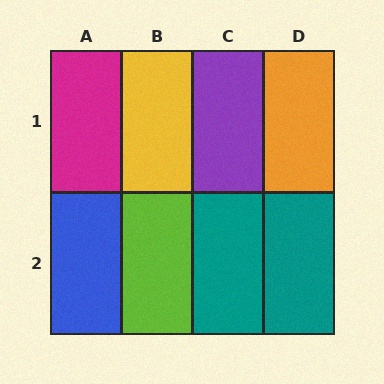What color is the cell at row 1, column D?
Orange.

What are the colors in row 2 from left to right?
Blue, lime, teal, teal.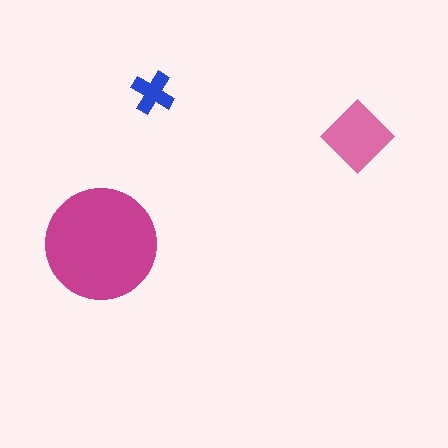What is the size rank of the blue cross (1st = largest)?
3rd.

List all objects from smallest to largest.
The blue cross, the pink diamond, the magenta circle.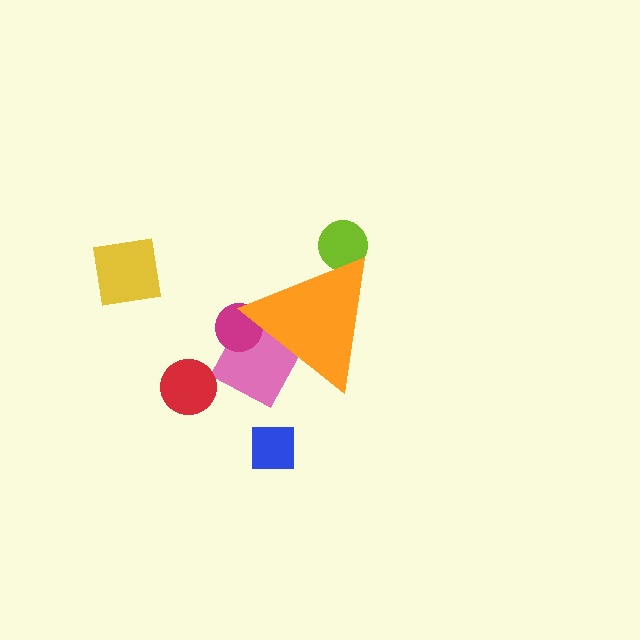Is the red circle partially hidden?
No, the red circle is fully visible.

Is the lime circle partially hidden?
Yes, the lime circle is partially hidden behind the orange triangle.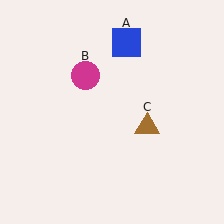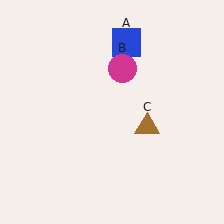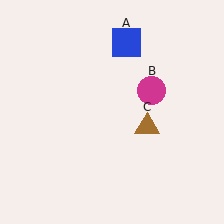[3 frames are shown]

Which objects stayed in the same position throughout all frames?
Blue square (object A) and brown triangle (object C) remained stationary.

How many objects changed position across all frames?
1 object changed position: magenta circle (object B).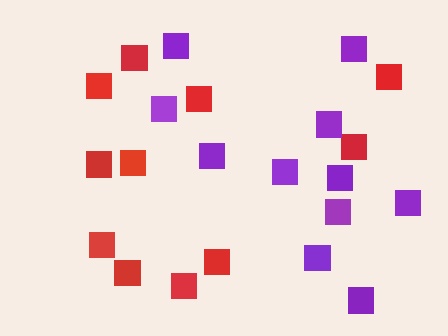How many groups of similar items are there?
There are 2 groups: one group of red squares (11) and one group of purple squares (11).